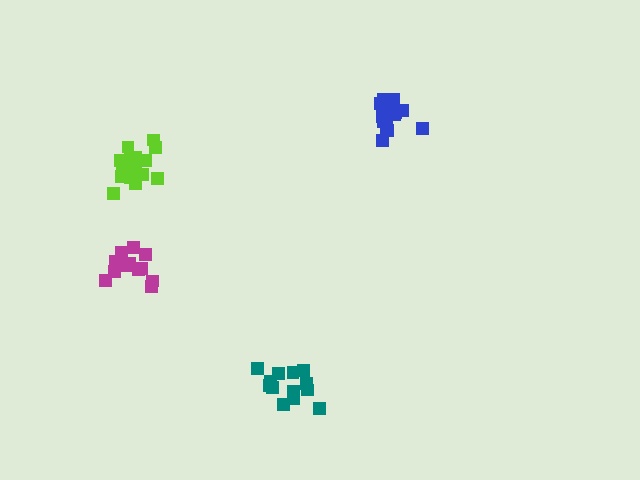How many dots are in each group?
Group 1: 13 dots, Group 2: 15 dots, Group 3: 16 dots, Group 4: 12 dots (56 total).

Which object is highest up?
The blue cluster is topmost.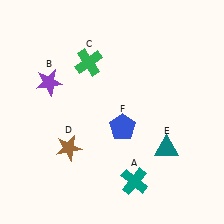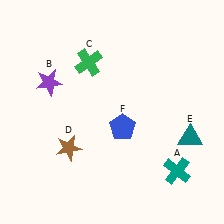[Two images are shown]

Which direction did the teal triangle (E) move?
The teal triangle (E) moved right.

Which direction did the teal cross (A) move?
The teal cross (A) moved right.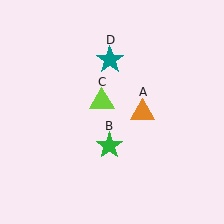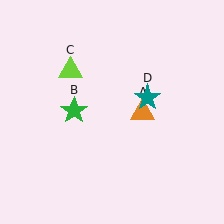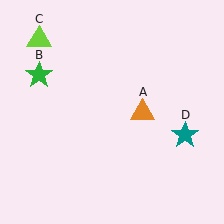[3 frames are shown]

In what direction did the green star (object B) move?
The green star (object B) moved up and to the left.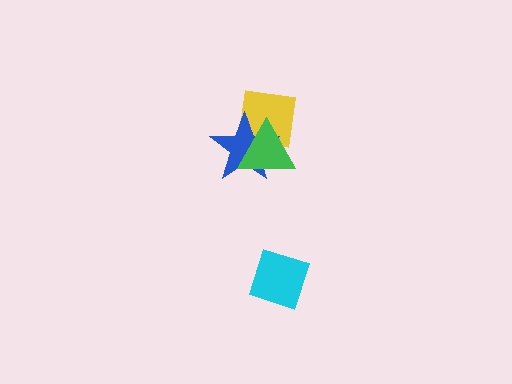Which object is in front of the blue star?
The green triangle is in front of the blue star.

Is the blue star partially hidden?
Yes, it is partially covered by another shape.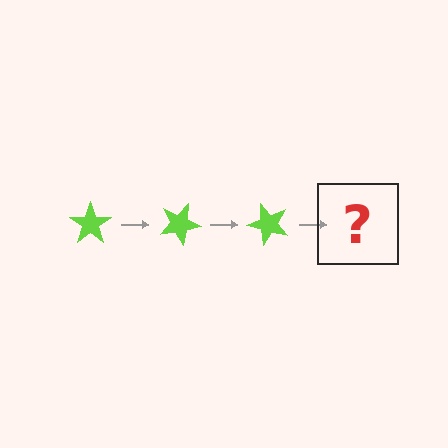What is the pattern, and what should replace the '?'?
The pattern is that the star rotates 25 degrees each step. The '?' should be a lime star rotated 75 degrees.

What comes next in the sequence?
The next element should be a lime star rotated 75 degrees.